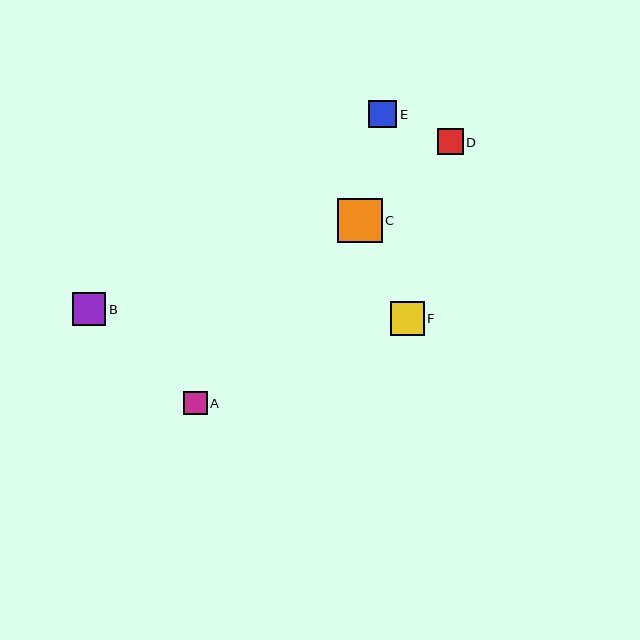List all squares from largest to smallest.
From largest to smallest: C, F, B, E, D, A.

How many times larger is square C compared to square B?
Square C is approximately 1.3 times the size of square B.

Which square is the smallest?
Square A is the smallest with a size of approximately 23 pixels.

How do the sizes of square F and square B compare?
Square F and square B are approximately the same size.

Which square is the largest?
Square C is the largest with a size of approximately 45 pixels.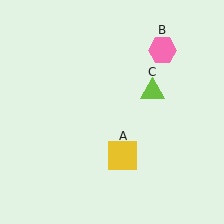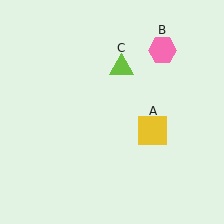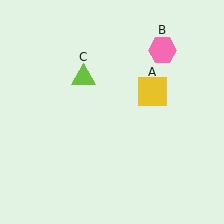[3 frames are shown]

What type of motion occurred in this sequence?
The yellow square (object A), lime triangle (object C) rotated counterclockwise around the center of the scene.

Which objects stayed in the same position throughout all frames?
Pink hexagon (object B) remained stationary.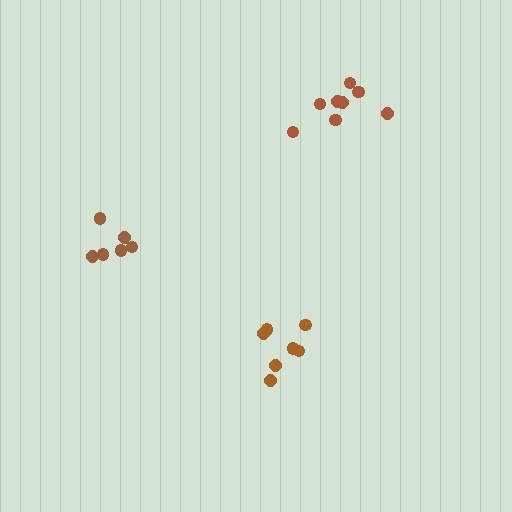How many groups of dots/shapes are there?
There are 3 groups.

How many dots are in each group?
Group 1: 6 dots, Group 2: 7 dots, Group 3: 8 dots (21 total).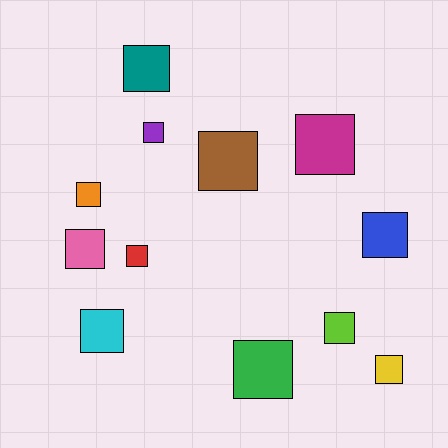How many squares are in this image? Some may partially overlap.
There are 12 squares.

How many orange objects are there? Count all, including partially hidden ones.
There is 1 orange object.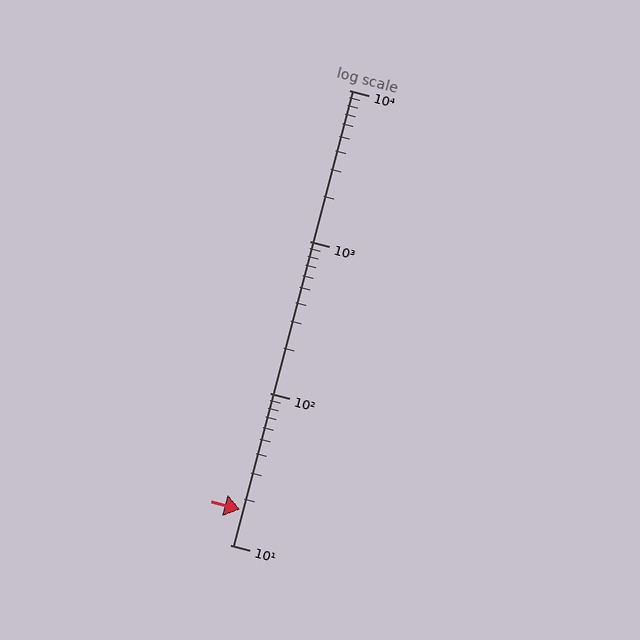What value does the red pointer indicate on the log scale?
The pointer indicates approximately 17.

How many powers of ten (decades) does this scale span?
The scale spans 3 decades, from 10 to 10000.